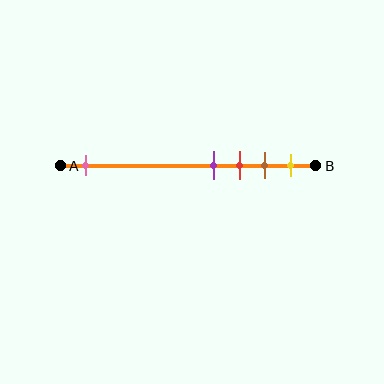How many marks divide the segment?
There are 5 marks dividing the segment.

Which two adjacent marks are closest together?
The purple and red marks are the closest adjacent pair.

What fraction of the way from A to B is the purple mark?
The purple mark is approximately 60% (0.6) of the way from A to B.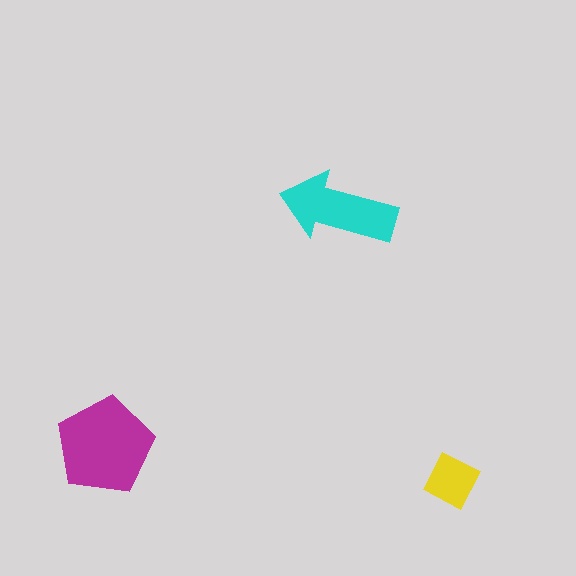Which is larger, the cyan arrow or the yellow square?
The cyan arrow.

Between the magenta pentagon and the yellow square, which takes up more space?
The magenta pentagon.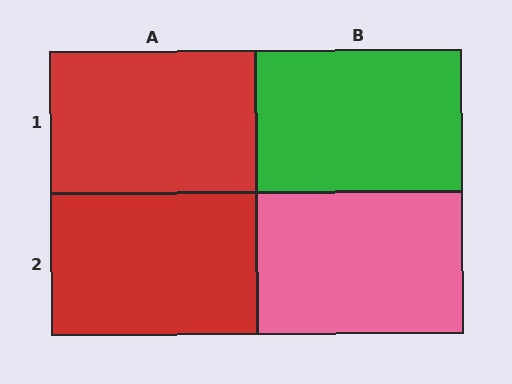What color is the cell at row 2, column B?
Pink.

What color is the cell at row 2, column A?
Red.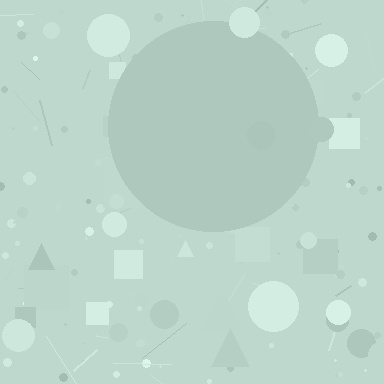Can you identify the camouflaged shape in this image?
The camouflaged shape is a circle.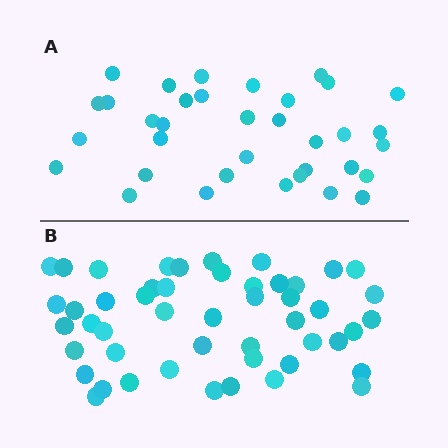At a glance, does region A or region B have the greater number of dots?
Region B (the bottom region) has more dots.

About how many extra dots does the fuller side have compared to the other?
Region B has approximately 15 more dots than region A.